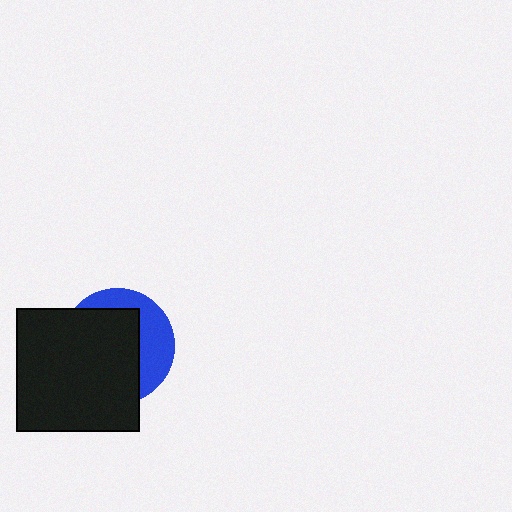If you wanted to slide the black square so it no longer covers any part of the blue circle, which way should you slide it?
Slide it left — that is the most direct way to separate the two shapes.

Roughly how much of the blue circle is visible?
A small part of it is visible (roughly 36%).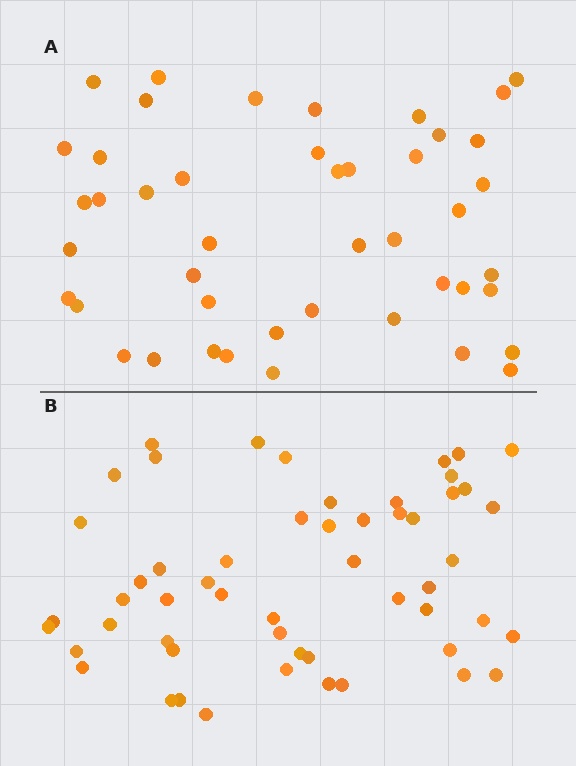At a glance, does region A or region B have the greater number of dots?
Region B (the bottom region) has more dots.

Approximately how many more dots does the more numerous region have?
Region B has roughly 8 or so more dots than region A.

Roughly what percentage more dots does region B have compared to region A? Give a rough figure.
About 20% more.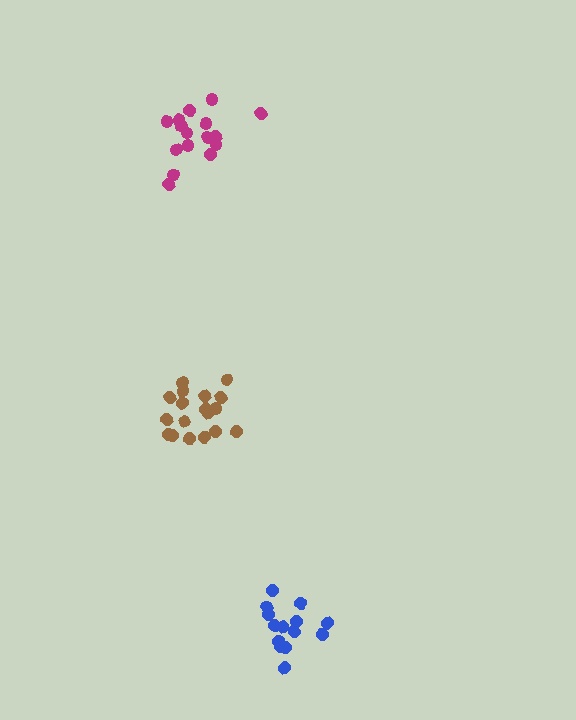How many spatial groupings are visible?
There are 3 spatial groupings.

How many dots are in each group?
Group 1: 19 dots, Group 2: 16 dots, Group 3: 14 dots (49 total).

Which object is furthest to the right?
The blue cluster is rightmost.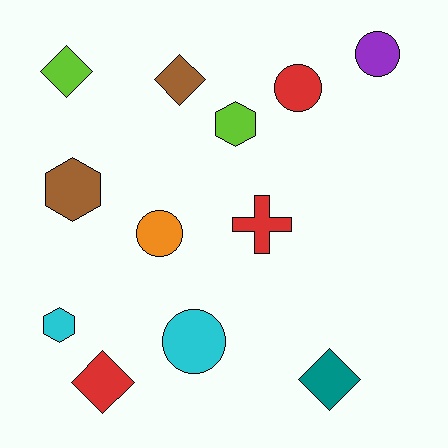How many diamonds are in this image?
There are 4 diamonds.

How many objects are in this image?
There are 12 objects.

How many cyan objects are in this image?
There are 2 cyan objects.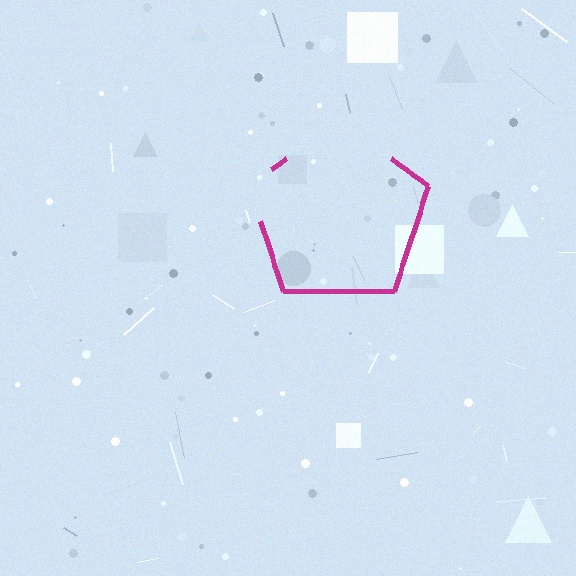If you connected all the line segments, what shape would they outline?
They would outline a pentagon.